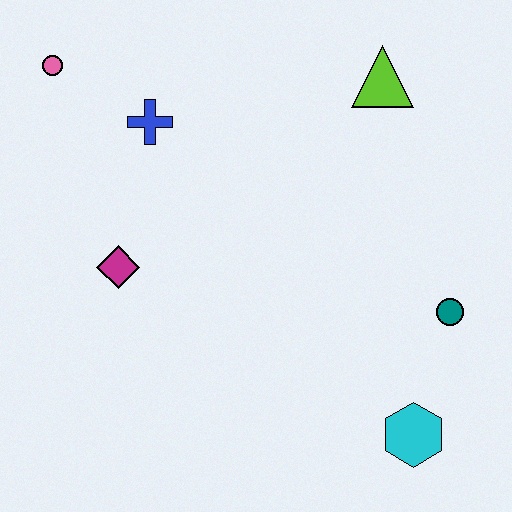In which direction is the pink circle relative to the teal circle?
The pink circle is to the left of the teal circle.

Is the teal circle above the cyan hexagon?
Yes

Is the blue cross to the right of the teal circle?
No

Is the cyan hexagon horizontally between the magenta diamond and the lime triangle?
No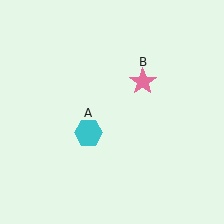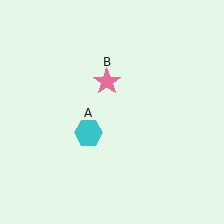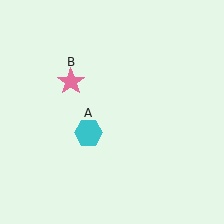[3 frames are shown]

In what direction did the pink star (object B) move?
The pink star (object B) moved left.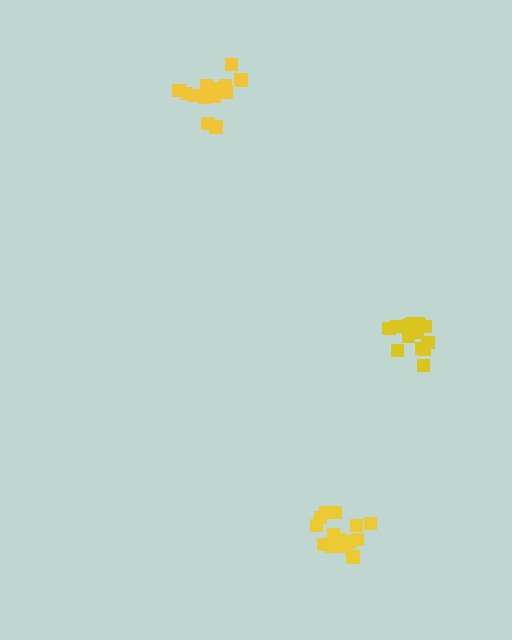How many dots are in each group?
Group 1: 15 dots, Group 2: 14 dots, Group 3: 16 dots (45 total).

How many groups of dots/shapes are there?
There are 3 groups.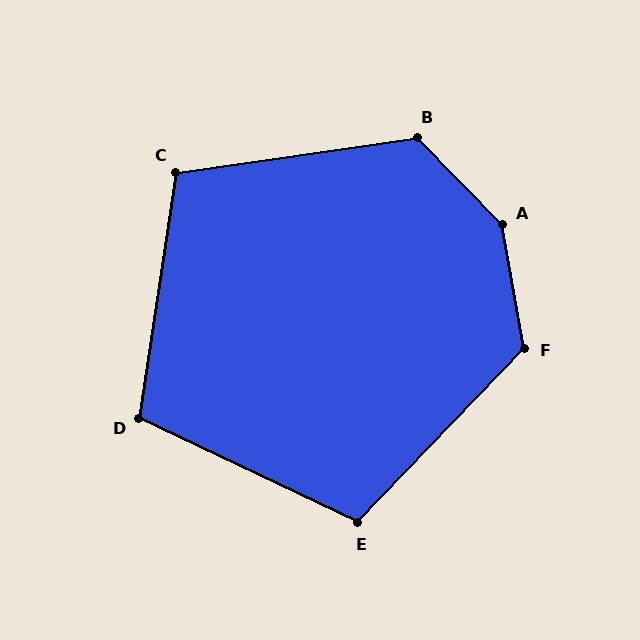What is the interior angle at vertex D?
Approximately 107 degrees (obtuse).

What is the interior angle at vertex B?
Approximately 127 degrees (obtuse).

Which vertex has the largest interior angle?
A, at approximately 145 degrees.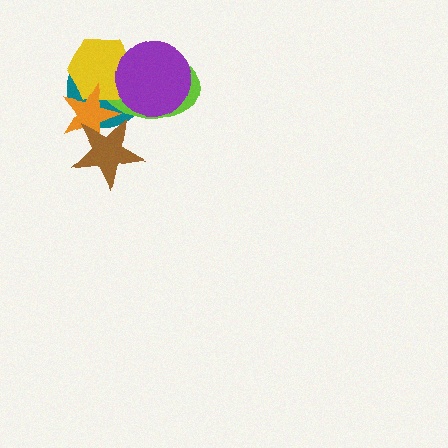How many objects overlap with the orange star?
4 objects overlap with the orange star.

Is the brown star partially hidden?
No, no other shape covers it.